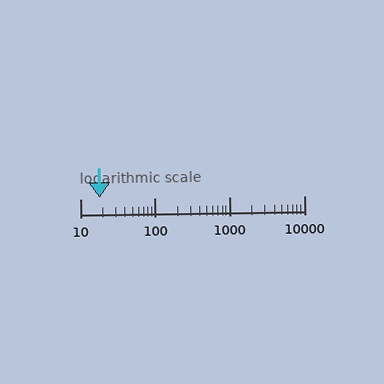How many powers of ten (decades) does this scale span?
The scale spans 3 decades, from 10 to 10000.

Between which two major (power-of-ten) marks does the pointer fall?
The pointer is between 10 and 100.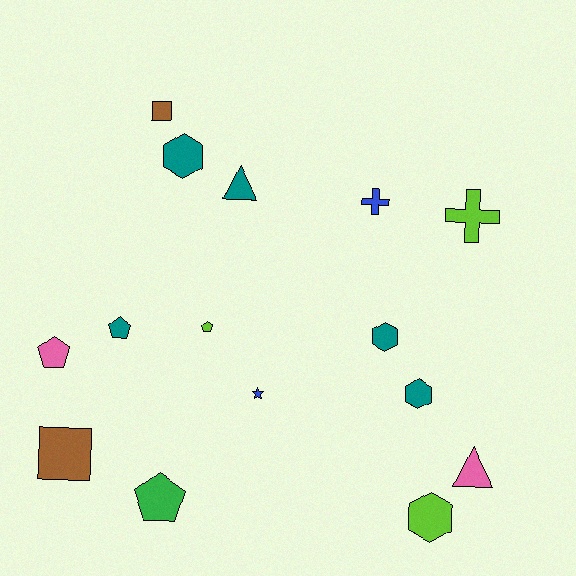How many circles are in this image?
There are no circles.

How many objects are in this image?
There are 15 objects.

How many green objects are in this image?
There is 1 green object.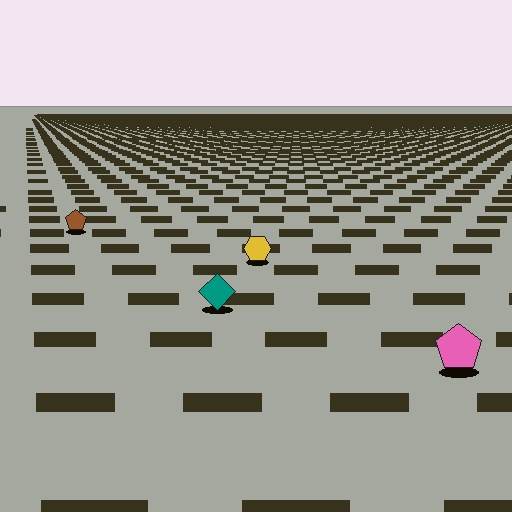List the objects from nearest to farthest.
From nearest to farthest: the pink pentagon, the teal diamond, the yellow hexagon, the brown pentagon.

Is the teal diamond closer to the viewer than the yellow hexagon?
Yes. The teal diamond is closer — you can tell from the texture gradient: the ground texture is coarser near it.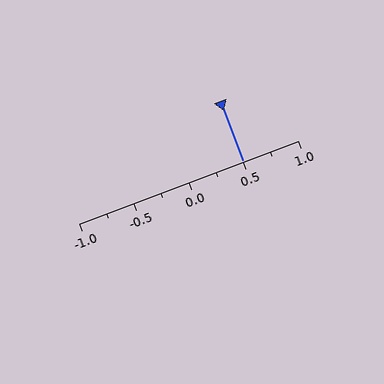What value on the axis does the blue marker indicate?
The marker indicates approximately 0.5.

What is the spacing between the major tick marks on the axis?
The major ticks are spaced 0.5 apart.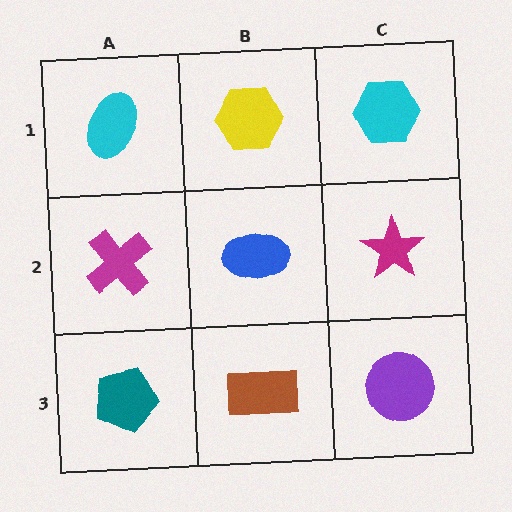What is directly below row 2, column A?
A teal pentagon.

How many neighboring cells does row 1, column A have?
2.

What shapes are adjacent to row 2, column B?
A yellow hexagon (row 1, column B), a brown rectangle (row 3, column B), a magenta cross (row 2, column A), a magenta star (row 2, column C).